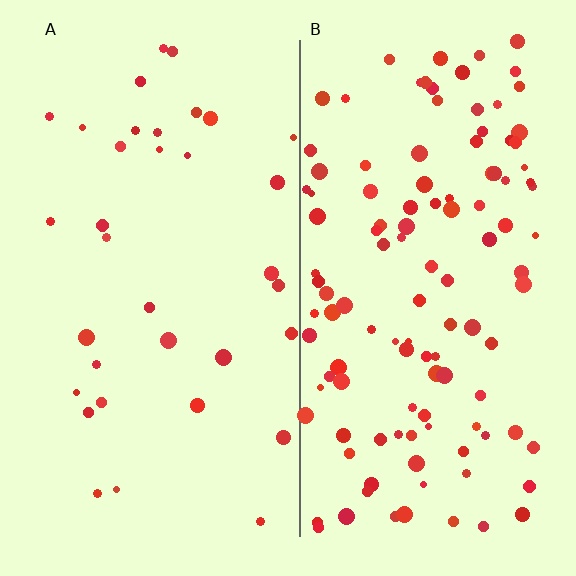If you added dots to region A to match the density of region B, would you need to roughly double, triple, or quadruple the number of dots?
Approximately triple.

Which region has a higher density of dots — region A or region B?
B (the right).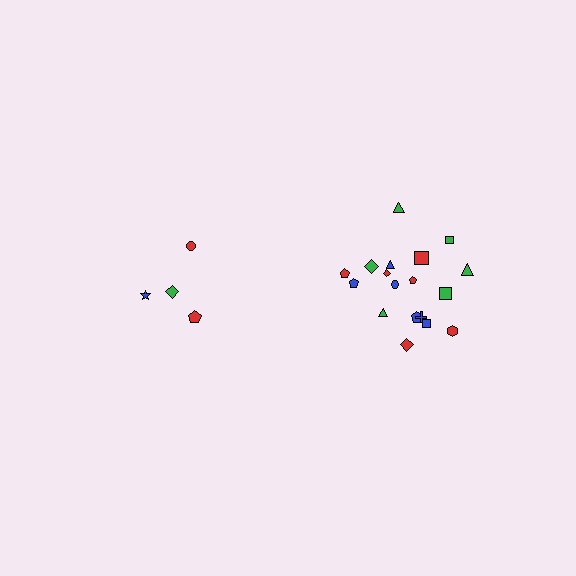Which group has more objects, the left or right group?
The right group.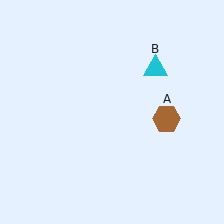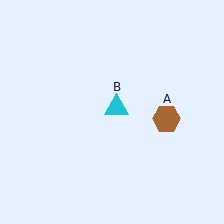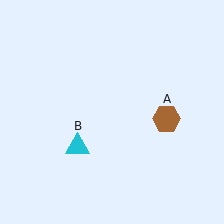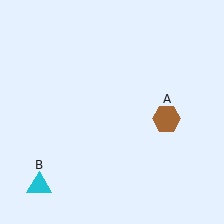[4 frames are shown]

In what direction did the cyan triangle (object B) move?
The cyan triangle (object B) moved down and to the left.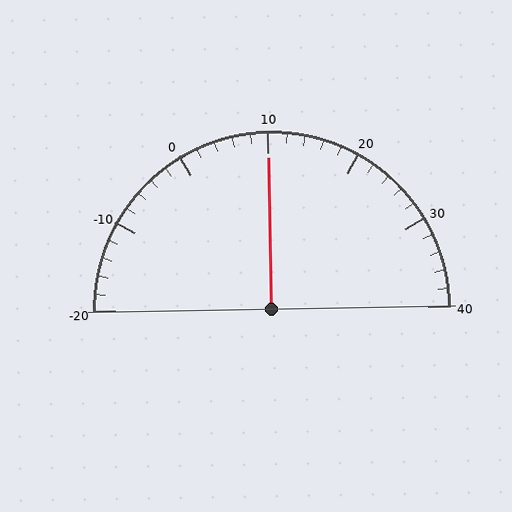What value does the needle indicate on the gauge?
The needle indicates approximately 10.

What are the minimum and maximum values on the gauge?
The gauge ranges from -20 to 40.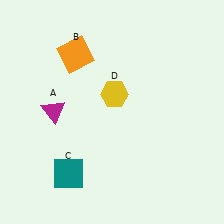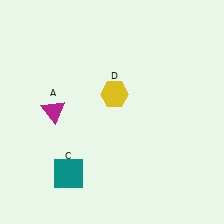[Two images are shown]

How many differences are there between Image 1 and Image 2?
There is 1 difference between the two images.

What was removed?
The orange square (B) was removed in Image 2.